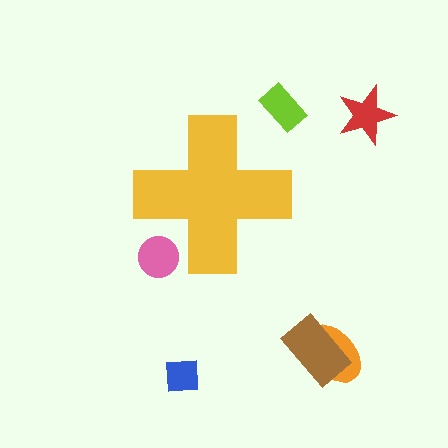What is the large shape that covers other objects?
A yellow cross.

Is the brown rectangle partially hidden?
No, the brown rectangle is fully visible.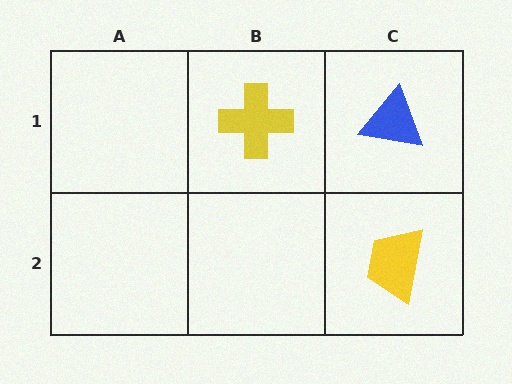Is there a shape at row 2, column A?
No, that cell is empty.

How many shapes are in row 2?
1 shape.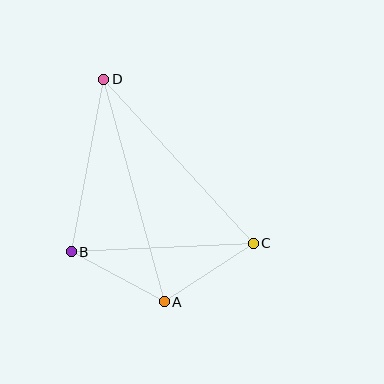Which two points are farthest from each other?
Points A and D are farthest from each other.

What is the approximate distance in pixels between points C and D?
The distance between C and D is approximately 222 pixels.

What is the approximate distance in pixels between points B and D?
The distance between B and D is approximately 175 pixels.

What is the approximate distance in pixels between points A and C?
The distance between A and C is approximately 106 pixels.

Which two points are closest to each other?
Points A and B are closest to each other.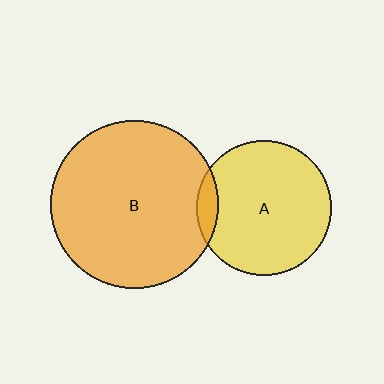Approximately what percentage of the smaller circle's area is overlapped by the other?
Approximately 10%.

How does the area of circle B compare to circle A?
Approximately 1.5 times.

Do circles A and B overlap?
Yes.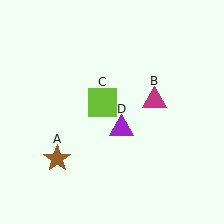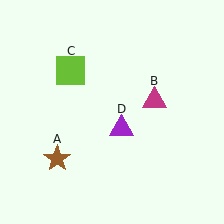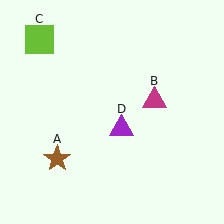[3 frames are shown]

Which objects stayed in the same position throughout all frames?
Brown star (object A) and magenta triangle (object B) and purple triangle (object D) remained stationary.